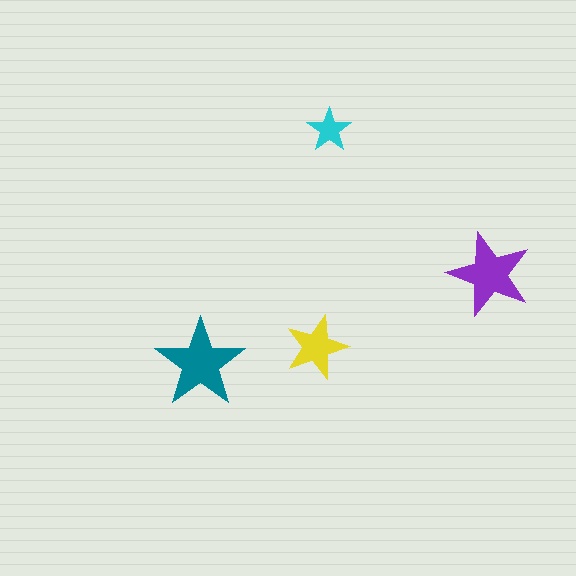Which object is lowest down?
The teal star is bottommost.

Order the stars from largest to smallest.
the teal one, the purple one, the yellow one, the cyan one.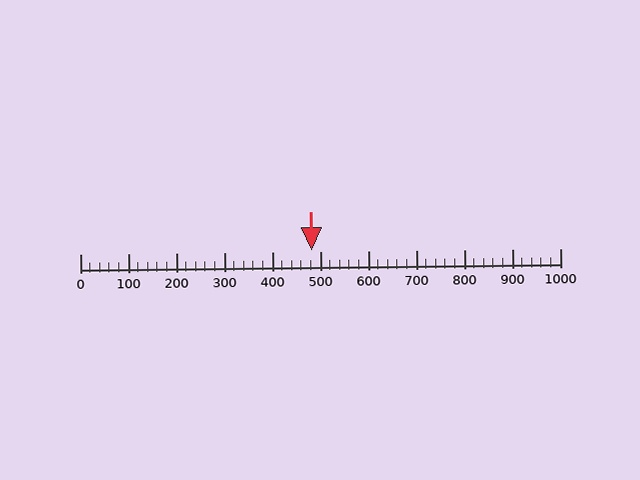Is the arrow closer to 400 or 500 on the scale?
The arrow is closer to 500.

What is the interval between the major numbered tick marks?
The major tick marks are spaced 100 units apart.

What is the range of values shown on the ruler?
The ruler shows values from 0 to 1000.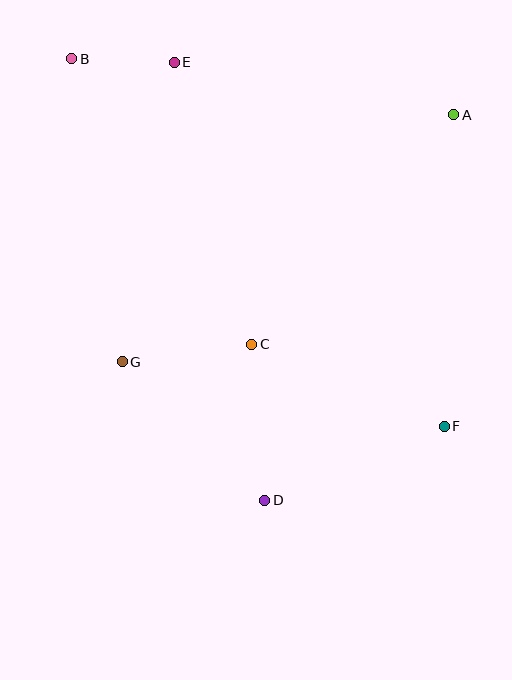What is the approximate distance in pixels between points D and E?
The distance between D and E is approximately 447 pixels.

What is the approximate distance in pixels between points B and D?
The distance between B and D is approximately 482 pixels.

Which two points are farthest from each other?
Points B and F are farthest from each other.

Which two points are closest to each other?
Points B and E are closest to each other.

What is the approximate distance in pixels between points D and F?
The distance between D and F is approximately 194 pixels.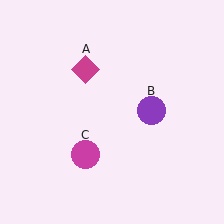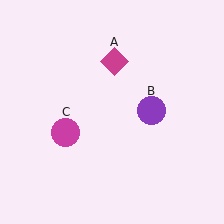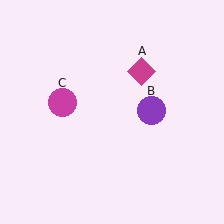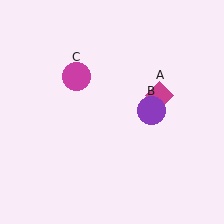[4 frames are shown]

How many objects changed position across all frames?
2 objects changed position: magenta diamond (object A), magenta circle (object C).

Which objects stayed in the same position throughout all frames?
Purple circle (object B) remained stationary.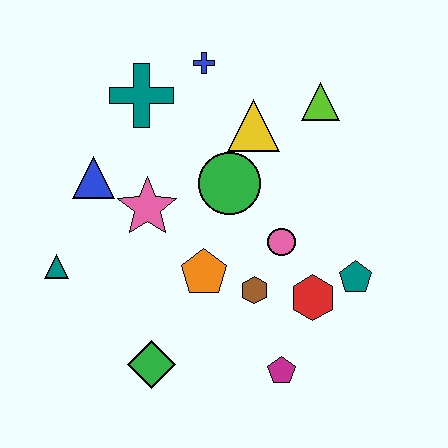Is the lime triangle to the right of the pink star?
Yes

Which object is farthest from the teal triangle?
The lime triangle is farthest from the teal triangle.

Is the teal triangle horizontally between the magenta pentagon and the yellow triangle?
No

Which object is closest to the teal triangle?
The blue triangle is closest to the teal triangle.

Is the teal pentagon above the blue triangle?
No